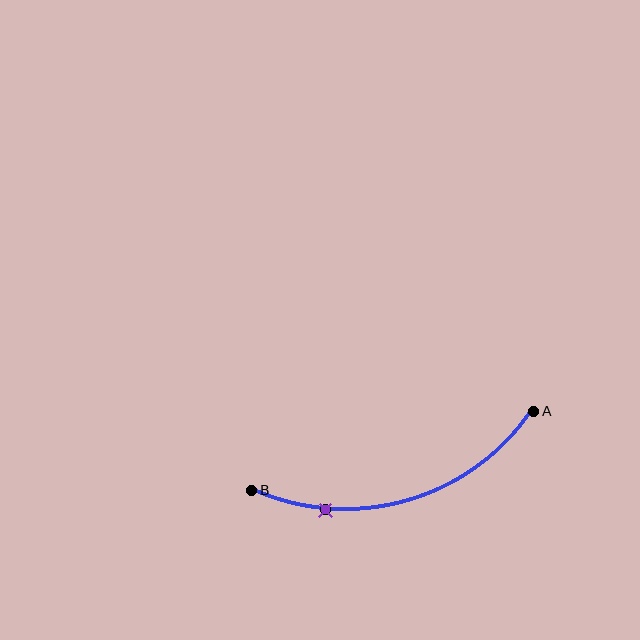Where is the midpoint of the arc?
The arc midpoint is the point on the curve farthest from the straight line joining A and B. It sits below that line.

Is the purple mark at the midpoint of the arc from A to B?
No. The purple mark lies on the arc but is closer to endpoint B. The arc midpoint would be at the point on the curve equidistant along the arc from both A and B.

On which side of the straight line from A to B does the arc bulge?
The arc bulges below the straight line connecting A and B.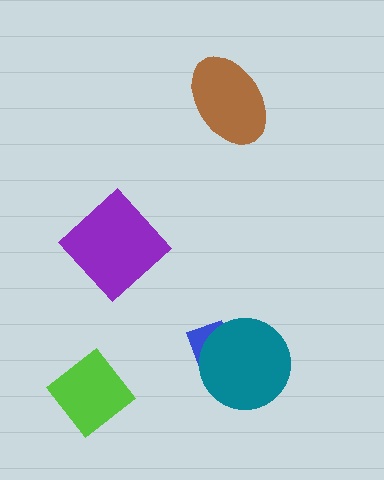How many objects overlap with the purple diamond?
0 objects overlap with the purple diamond.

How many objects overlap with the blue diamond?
1 object overlaps with the blue diamond.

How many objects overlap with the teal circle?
1 object overlaps with the teal circle.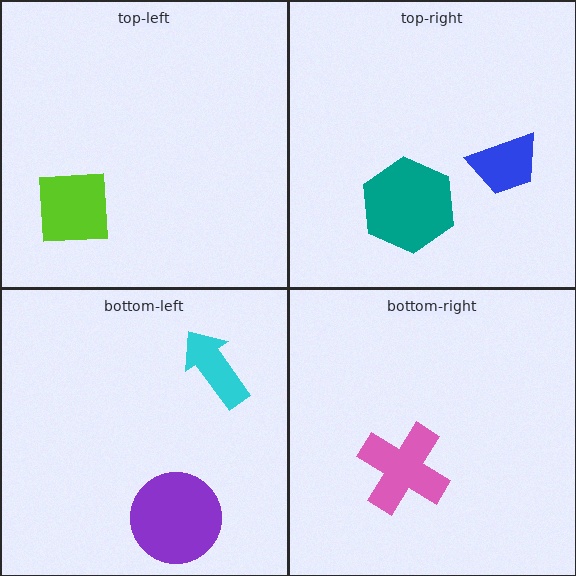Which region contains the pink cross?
The bottom-right region.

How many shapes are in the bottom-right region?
1.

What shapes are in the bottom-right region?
The pink cross.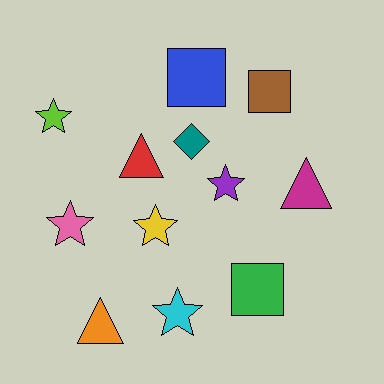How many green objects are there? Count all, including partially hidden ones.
There is 1 green object.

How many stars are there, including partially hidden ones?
There are 5 stars.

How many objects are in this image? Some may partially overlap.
There are 12 objects.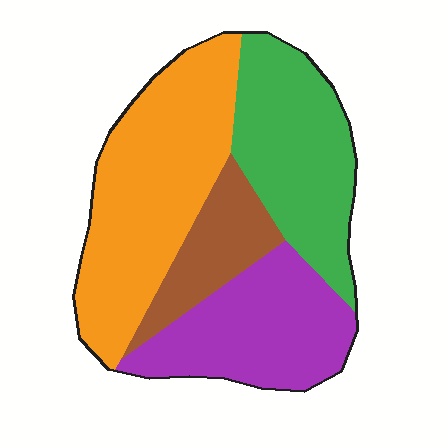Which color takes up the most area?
Orange, at roughly 35%.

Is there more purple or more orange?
Orange.